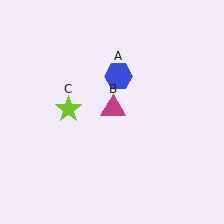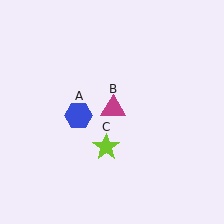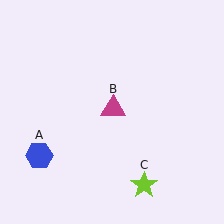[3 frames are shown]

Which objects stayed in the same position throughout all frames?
Magenta triangle (object B) remained stationary.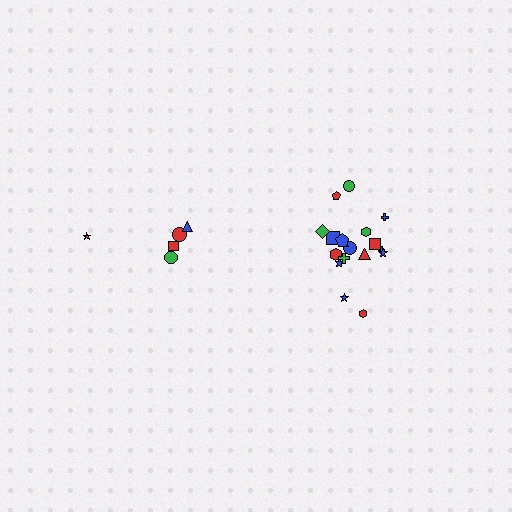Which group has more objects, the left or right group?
The right group.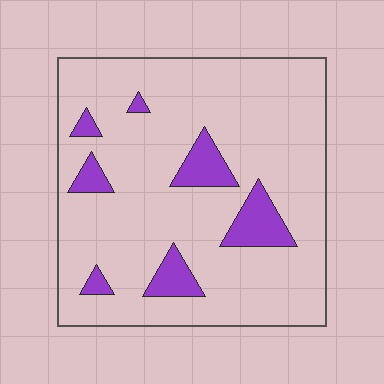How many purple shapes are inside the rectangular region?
7.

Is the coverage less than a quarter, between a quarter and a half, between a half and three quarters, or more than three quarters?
Less than a quarter.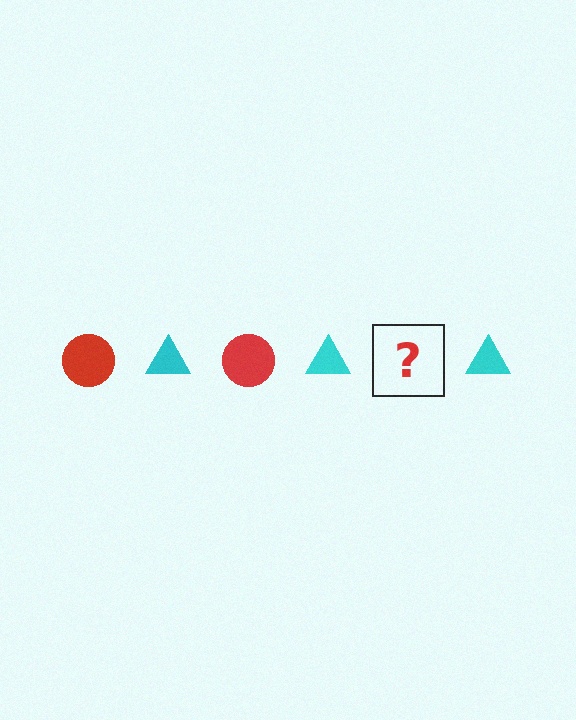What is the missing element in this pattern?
The missing element is a red circle.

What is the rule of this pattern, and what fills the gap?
The rule is that the pattern alternates between red circle and cyan triangle. The gap should be filled with a red circle.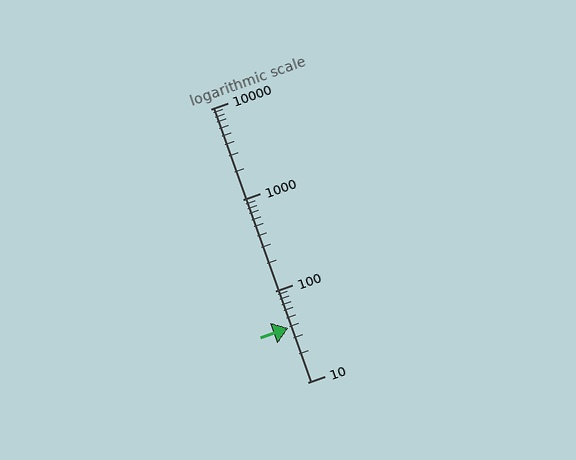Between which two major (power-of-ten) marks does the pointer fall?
The pointer is between 10 and 100.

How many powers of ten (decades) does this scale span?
The scale spans 3 decades, from 10 to 10000.